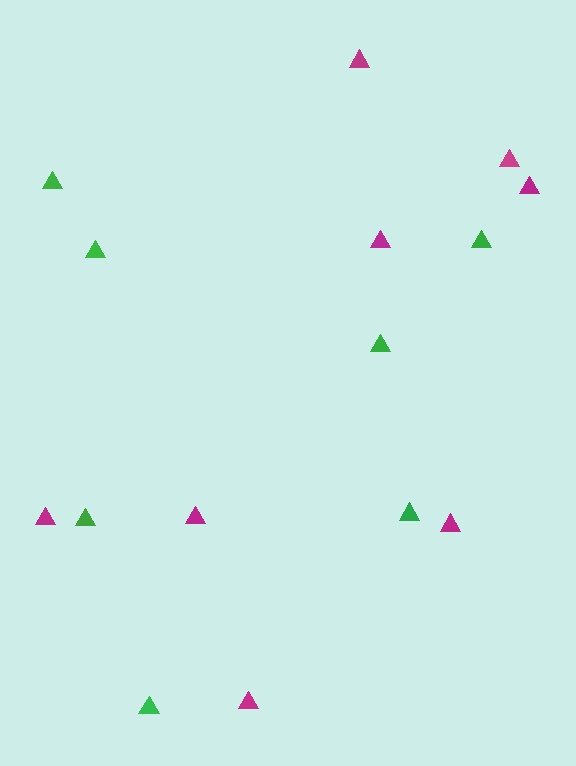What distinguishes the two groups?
There are 2 groups: one group of green triangles (7) and one group of magenta triangles (8).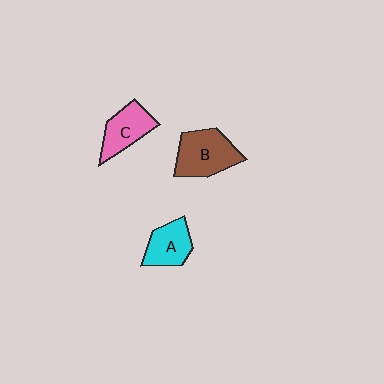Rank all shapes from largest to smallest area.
From largest to smallest: B (brown), C (pink), A (cyan).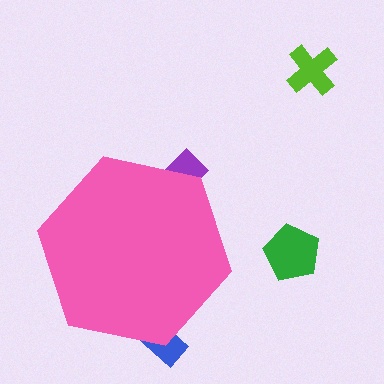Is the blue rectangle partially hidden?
Yes, the blue rectangle is partially hidden behind the pink hexagon.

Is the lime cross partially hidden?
No, the lime cross is fully visible.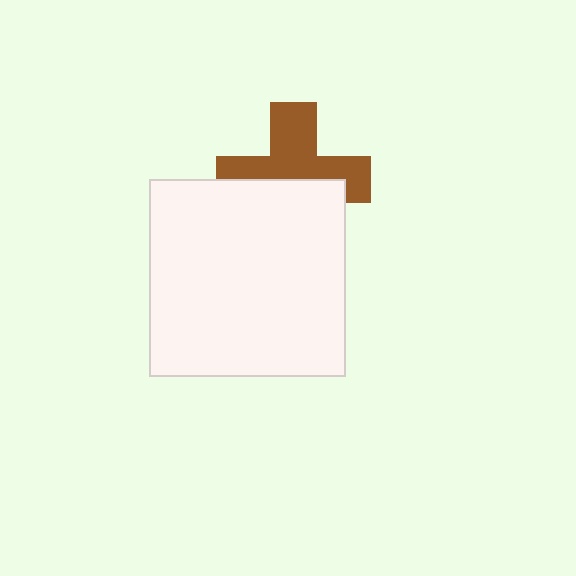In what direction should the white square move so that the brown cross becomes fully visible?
The white square should move down. That is the shortest direction to clear the overlap and leave the brown cross fully visible.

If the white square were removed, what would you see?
You would see the complete brown cross.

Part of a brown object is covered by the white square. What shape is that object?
It is a cross.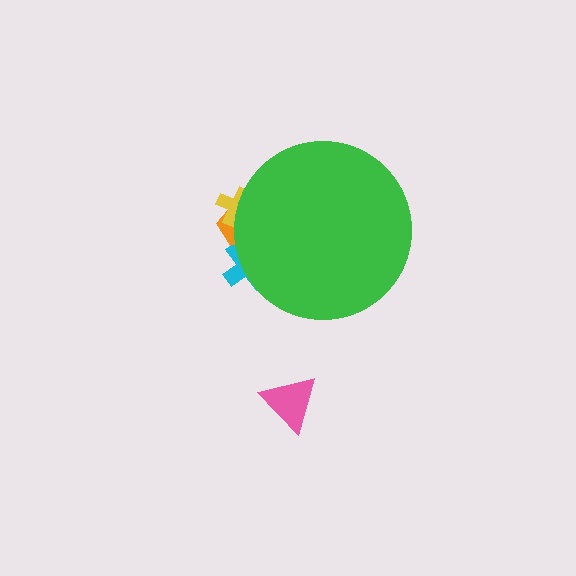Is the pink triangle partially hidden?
No, the pink triangle is fully visible.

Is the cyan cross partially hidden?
Yes, the cyan cross is partially hidden behind the green circle.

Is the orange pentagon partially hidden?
Yes, the orange pentagon is partially hidden behind the green circle.